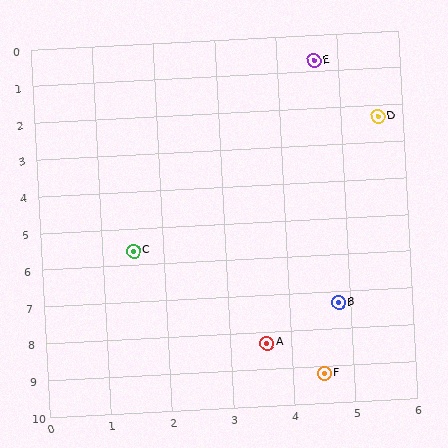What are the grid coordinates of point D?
Point D is at approximately (5.6, 2.3).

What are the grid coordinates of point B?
Point B is at approximately (4.8, 7.3).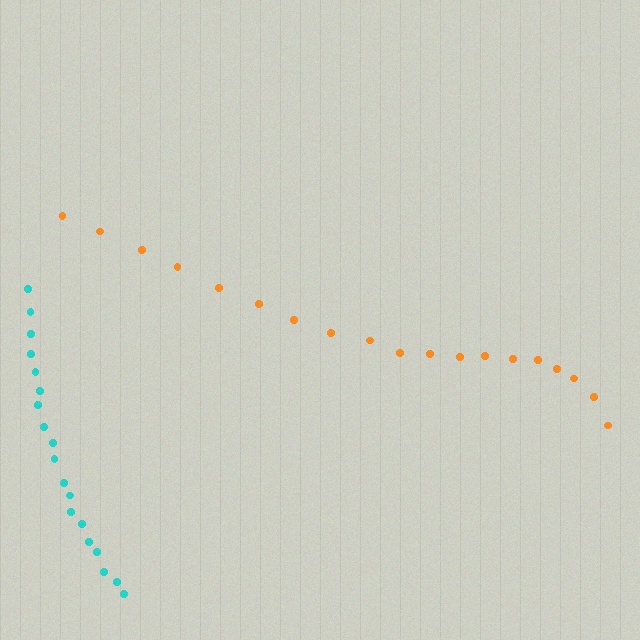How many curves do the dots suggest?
There are 2 distinct paths.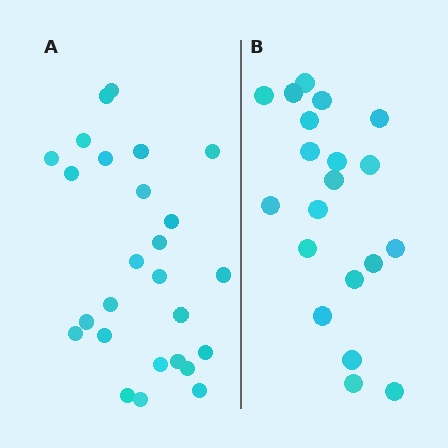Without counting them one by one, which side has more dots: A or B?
Region A (the left region) has more dots.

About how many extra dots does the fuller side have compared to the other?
Region A has about 6 more dots than region B.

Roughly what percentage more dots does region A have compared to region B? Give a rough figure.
About 30% more.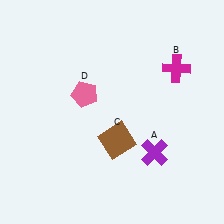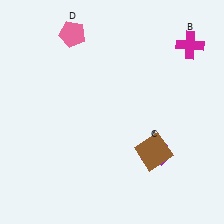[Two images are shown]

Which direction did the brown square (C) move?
The brown square (C) moved right.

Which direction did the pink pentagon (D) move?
The pink pentagon (D) moved up.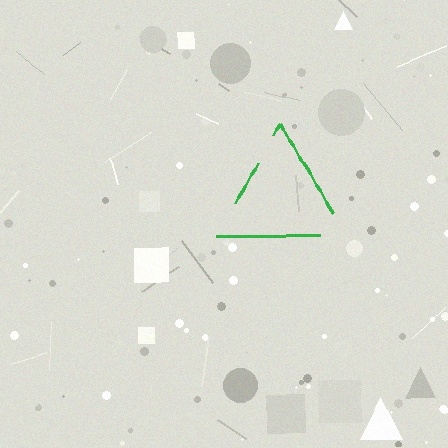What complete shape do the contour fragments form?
The contour fragments form a triangle.